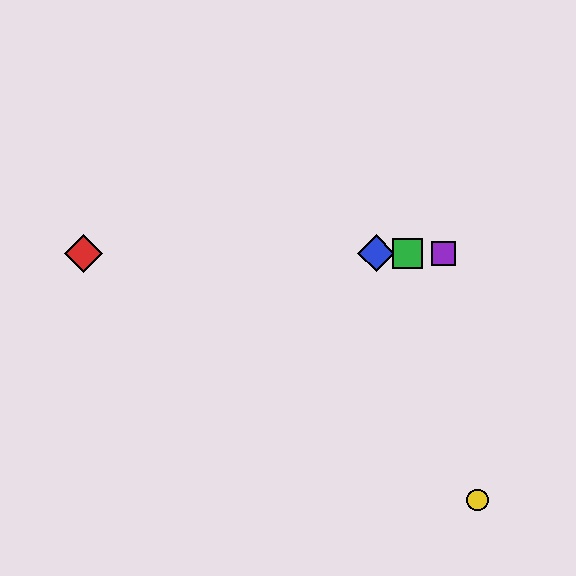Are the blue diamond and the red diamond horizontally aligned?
Yes, both are at y≈253.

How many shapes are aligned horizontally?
4 shapes (the red diamond, the blue diamond, the green square, the purple square) are aligned horizontally.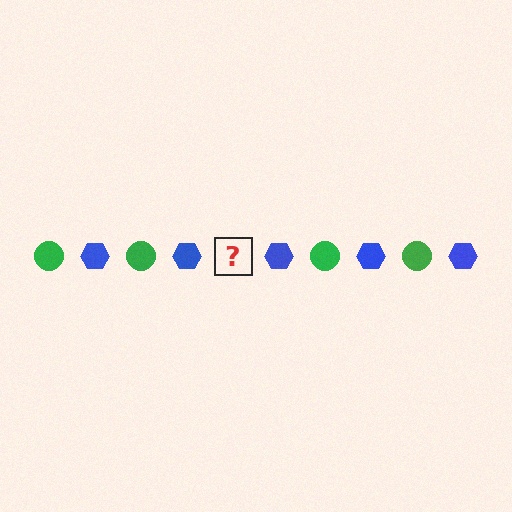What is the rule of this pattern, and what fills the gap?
The rule is that the pattern alternates between green circle and blue hexagon. The gap should be filled with a green circle.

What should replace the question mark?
The question mark should be replaced with a green circle.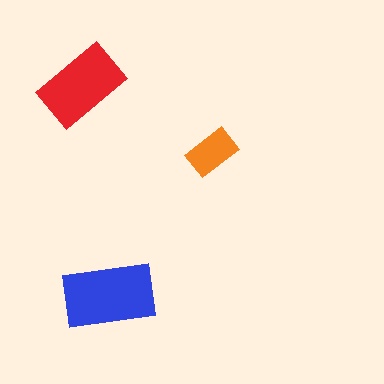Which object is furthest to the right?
The orange rectangle is rightmost.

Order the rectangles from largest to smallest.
the blue one, the red one, the orange one.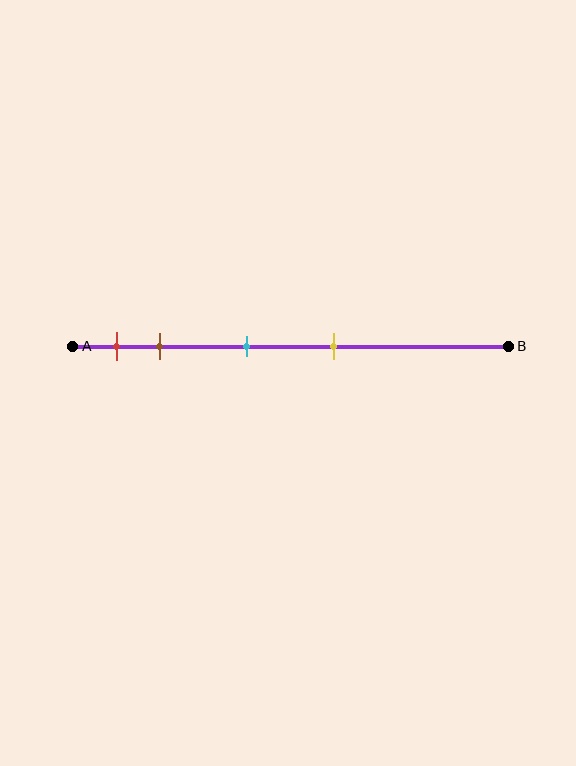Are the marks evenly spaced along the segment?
No, the marks are not evenly spaced.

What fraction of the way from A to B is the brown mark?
The brown mark is approximately 20% (0.2) of the way from A to B.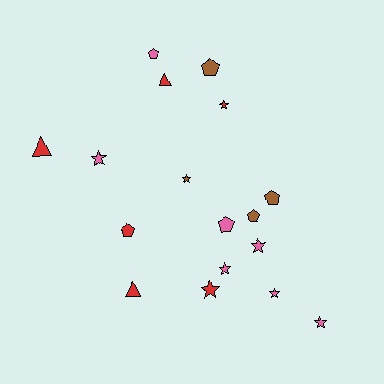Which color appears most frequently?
Pink, with 7 objects.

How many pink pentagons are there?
There are 2 pink pentagons.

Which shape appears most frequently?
Star, with 8 objects.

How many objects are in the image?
There are 17 objects.